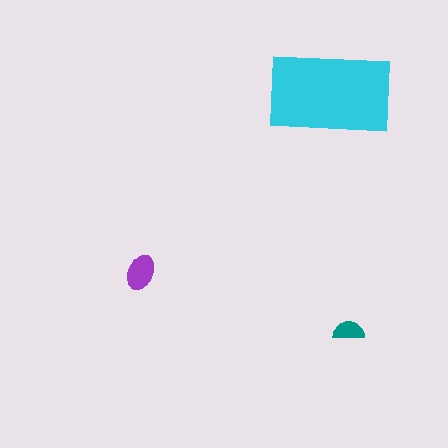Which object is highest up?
The cyan rectangle is topmost.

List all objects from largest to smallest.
The cyan rectangle, the purple ellipse, the teal semicircle.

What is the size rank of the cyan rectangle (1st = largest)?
1st.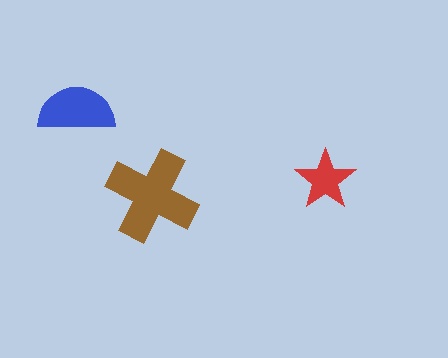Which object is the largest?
The brown cross.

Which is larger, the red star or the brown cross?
The brown cross.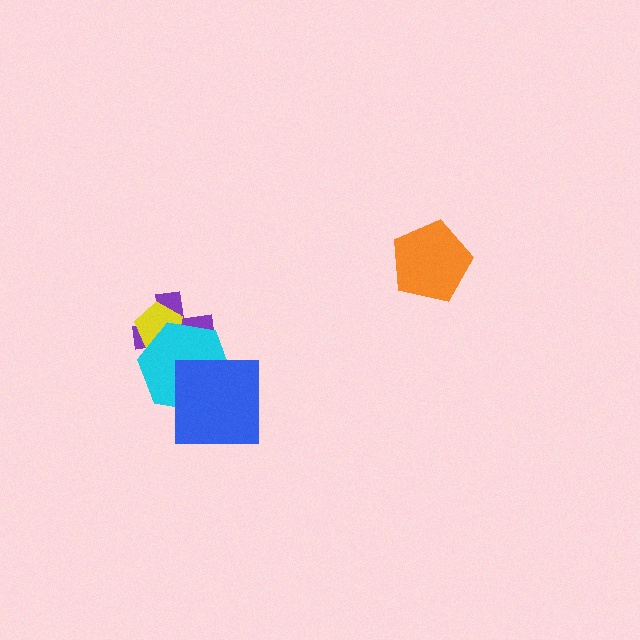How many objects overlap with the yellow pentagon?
2 objects overlap with the yellow pentagon.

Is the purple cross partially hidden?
Yes, it is partially covered by another shape.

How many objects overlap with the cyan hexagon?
3 objects overlap with the cyan hexagon.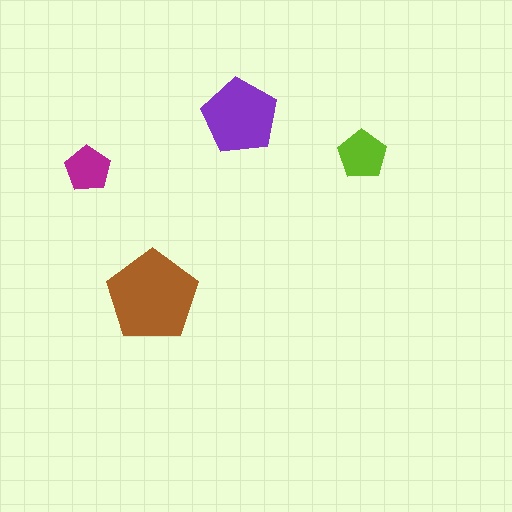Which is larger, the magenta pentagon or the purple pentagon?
The purple one.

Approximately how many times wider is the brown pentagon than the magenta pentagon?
About 2 times wider.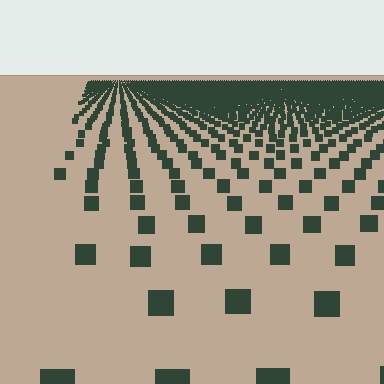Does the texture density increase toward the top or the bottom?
Density increases toward the top.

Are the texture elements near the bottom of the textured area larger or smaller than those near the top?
Larger. Near the bottom, elements are closer to the viewer and appear at a bigger on-screen size.